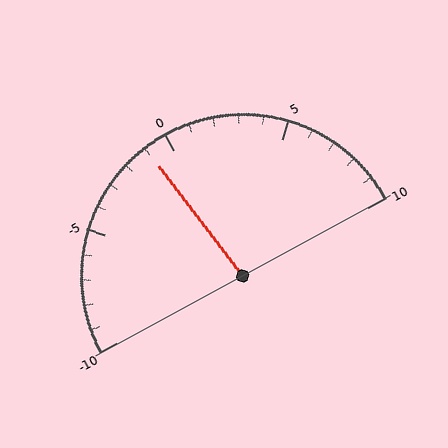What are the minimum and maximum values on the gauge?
The gauge ranges from -10 to 10.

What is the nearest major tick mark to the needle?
The nearest major tick mark is 0.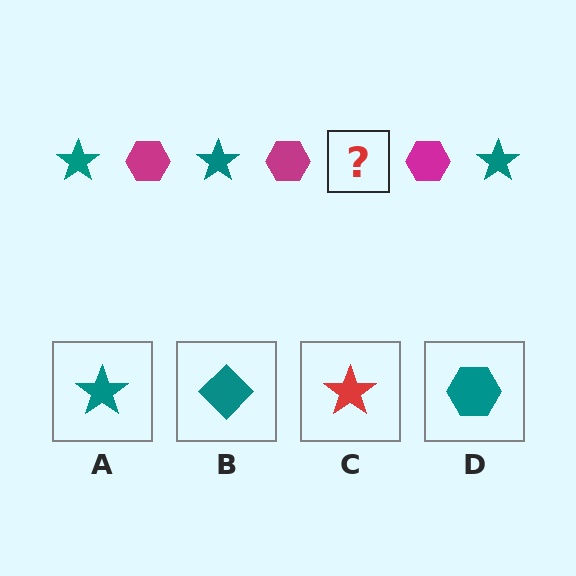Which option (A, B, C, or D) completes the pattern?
A.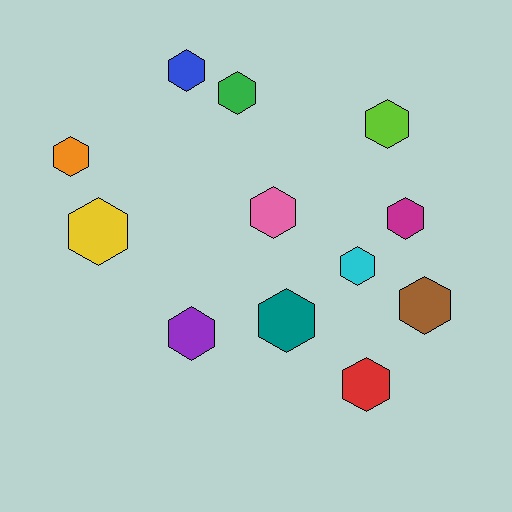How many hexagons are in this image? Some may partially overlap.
There are 12 hexagons.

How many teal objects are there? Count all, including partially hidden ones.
There is 1 teal object.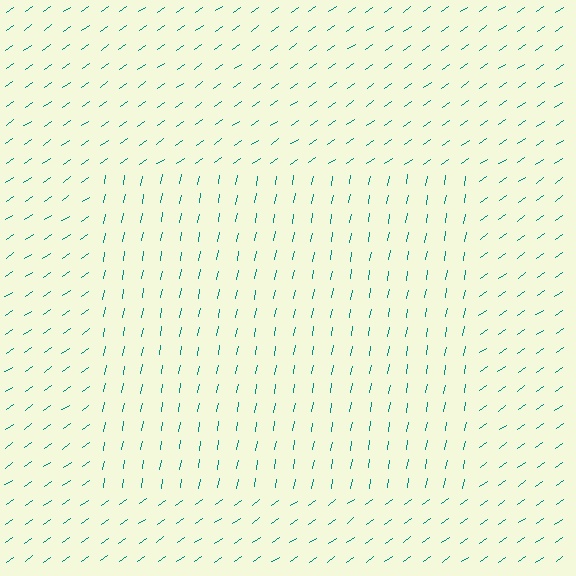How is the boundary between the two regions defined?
The boundary is defined purely by a change in line orientation (approximately 45 degrees difference). All lines are the same color and thickness.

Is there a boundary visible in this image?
Yes, there is a texture boundary formed by a change in line orientation.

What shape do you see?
I see a rectangle.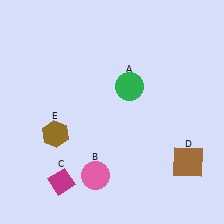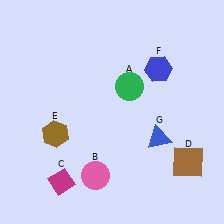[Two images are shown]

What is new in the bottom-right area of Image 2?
A blue triangle (G) was added in the bottom-right area of Image 2.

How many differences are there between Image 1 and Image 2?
There are 2 differences between the two images.